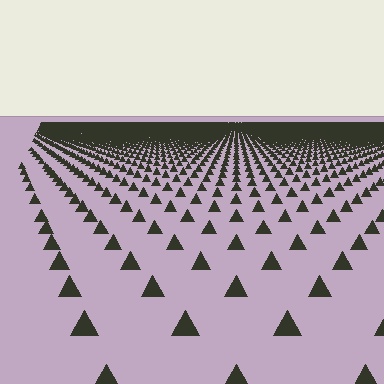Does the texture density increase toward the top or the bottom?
Density increases toward the top.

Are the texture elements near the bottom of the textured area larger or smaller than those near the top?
Larger. Near the bottom, elements are closer to the viewer and appear at a bigger on-screen size.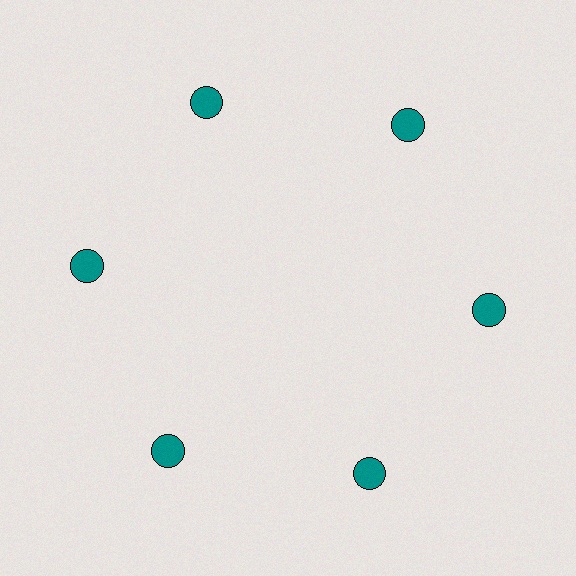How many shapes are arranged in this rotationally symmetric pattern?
There are 6 shapes, arranged in 6 groups of 1.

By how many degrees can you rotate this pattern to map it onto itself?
The pattern maps onto itself every 60 degrees of rotation.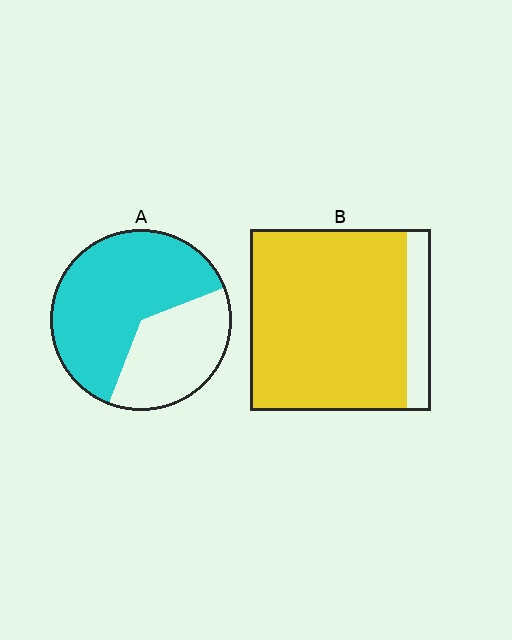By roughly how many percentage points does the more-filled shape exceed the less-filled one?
By roughly 25 percentage points (B over A).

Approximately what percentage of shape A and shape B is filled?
A is approximately 65% and B is approximately 85%.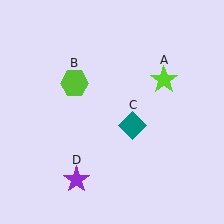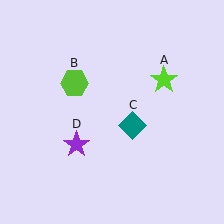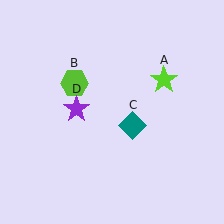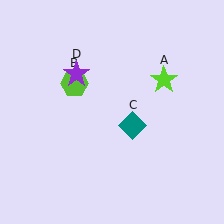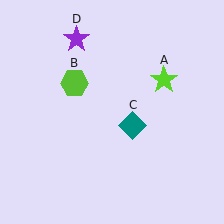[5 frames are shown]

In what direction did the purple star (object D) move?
The purple star (object D) moved up.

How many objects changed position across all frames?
1 object changed position: purple star (object D).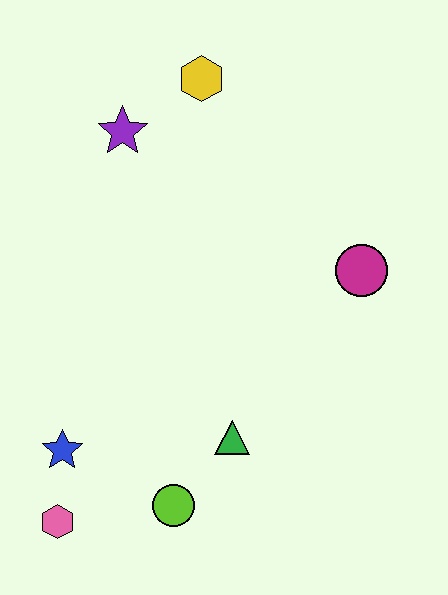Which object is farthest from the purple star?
The pink hexagon is farthest from the purple star.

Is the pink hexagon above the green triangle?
No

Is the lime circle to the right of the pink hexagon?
Yes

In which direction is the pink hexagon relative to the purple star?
The pink hexagon is below the purple star.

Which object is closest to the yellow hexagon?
The purple star is closest to the yellow hexagon.